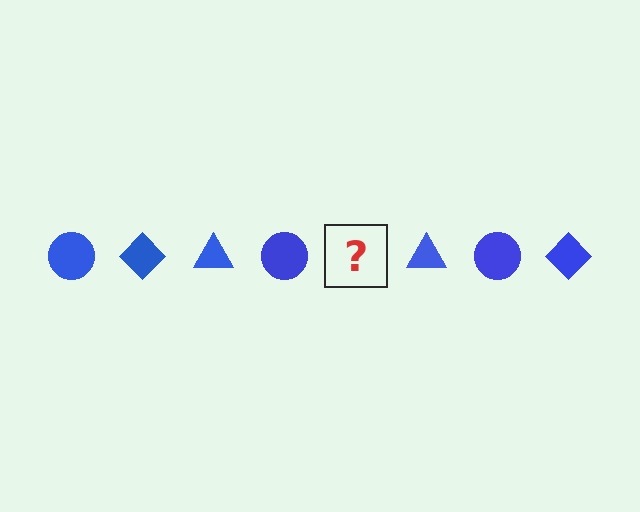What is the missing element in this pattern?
The missing element is a blue diamond.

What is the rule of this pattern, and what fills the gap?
The rule is that the pattern cycles through circle, diamond, triangle shapes in blue. The gap should be filled with a blue diamond.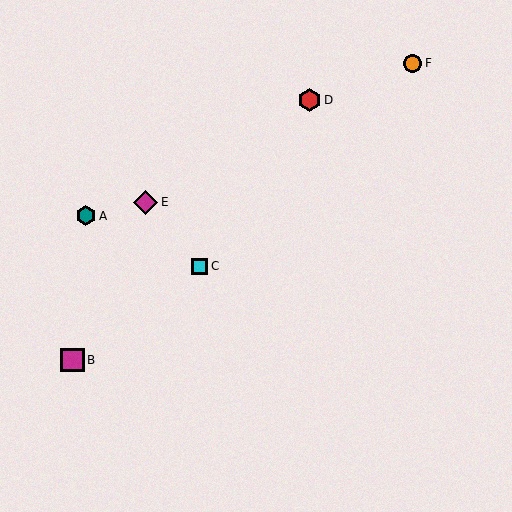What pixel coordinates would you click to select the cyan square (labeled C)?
Click at (200, 266) to select the cyan square C.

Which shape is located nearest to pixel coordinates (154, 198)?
The magenta diamond (labeled E) at (146, 202) is nearest to that location.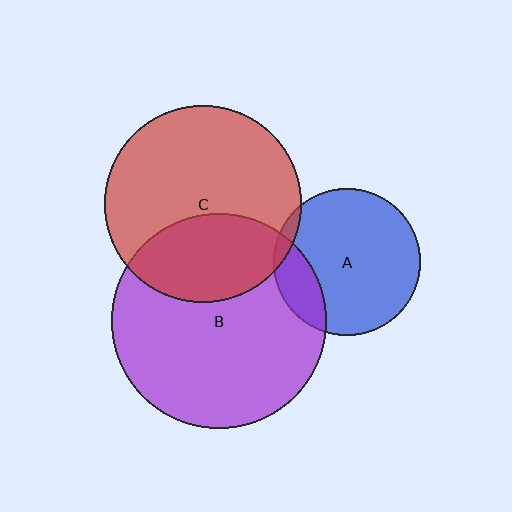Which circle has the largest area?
Circle B (purple).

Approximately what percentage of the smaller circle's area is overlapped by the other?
Approximately 35%.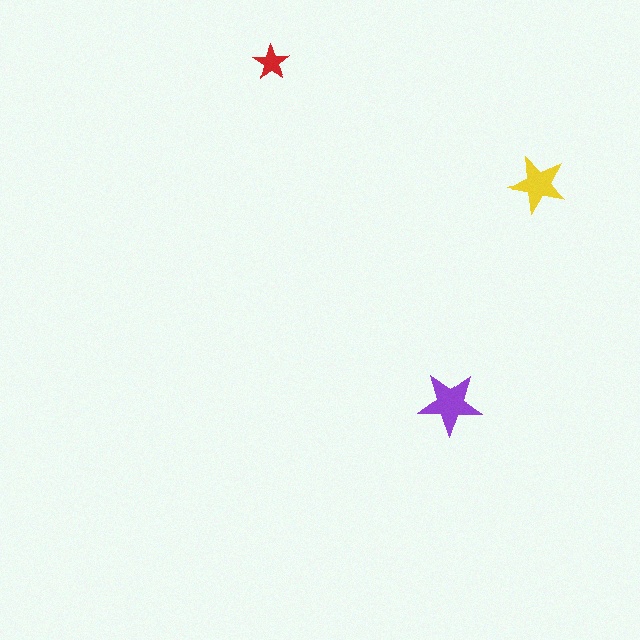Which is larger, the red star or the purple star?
The purple one.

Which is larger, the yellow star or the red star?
The yellow one.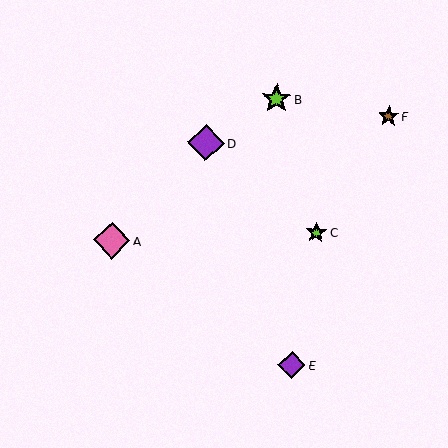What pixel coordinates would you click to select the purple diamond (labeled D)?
Click at (206, 143) to select the purple diamond D.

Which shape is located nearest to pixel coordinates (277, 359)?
The purple diamond (labeled E) at (292, 365) is nearest to that location.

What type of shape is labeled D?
Shape D is a purple diamond.